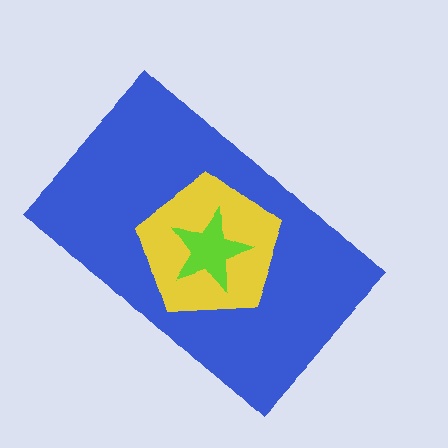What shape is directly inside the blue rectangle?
The yellow pentagon.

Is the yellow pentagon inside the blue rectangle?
Yes.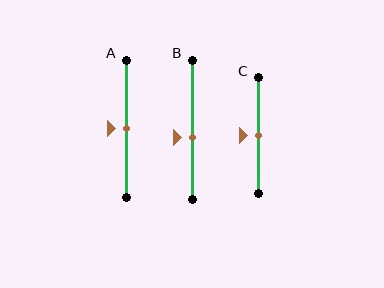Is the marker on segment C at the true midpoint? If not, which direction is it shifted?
Yes, the marker on segment C is at the true midpoint.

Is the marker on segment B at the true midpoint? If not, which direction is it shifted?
No, the marker on segment B is shifted downward by about 5% of the segment length.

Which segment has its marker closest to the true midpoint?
Segment A has its marker closest to the true midpoint.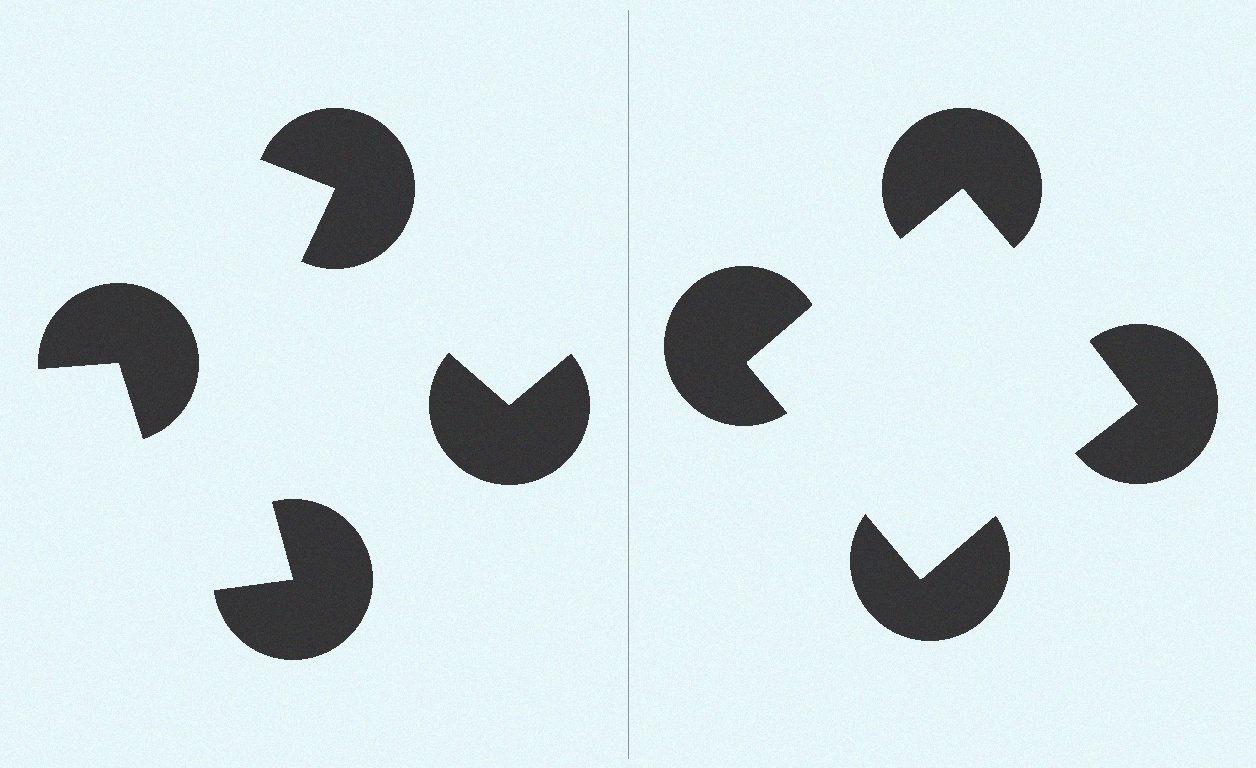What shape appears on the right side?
An illusory square.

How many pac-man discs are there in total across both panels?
8 — 4 on each side.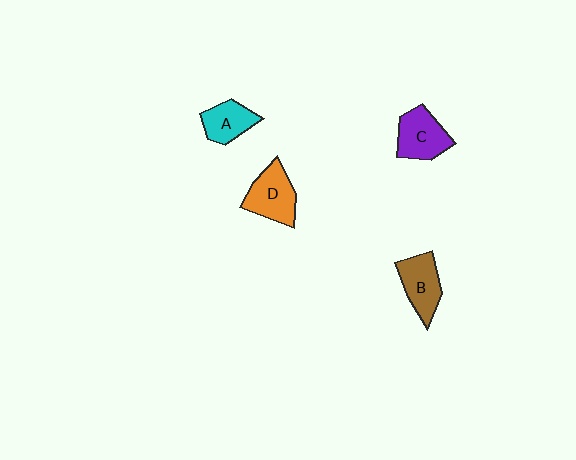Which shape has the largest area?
Shape D (orange).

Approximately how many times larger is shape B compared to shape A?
Approximately 1.2 times.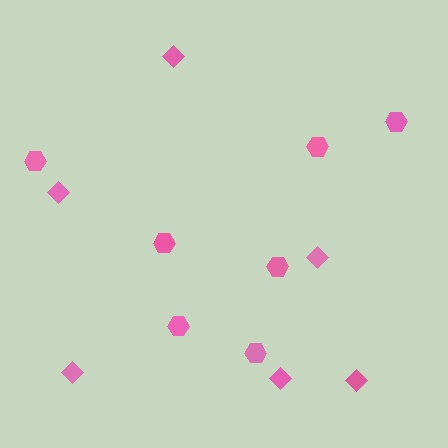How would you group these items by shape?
There are 2 groups: one group of hexagons (7) and one group of diamonds (6).